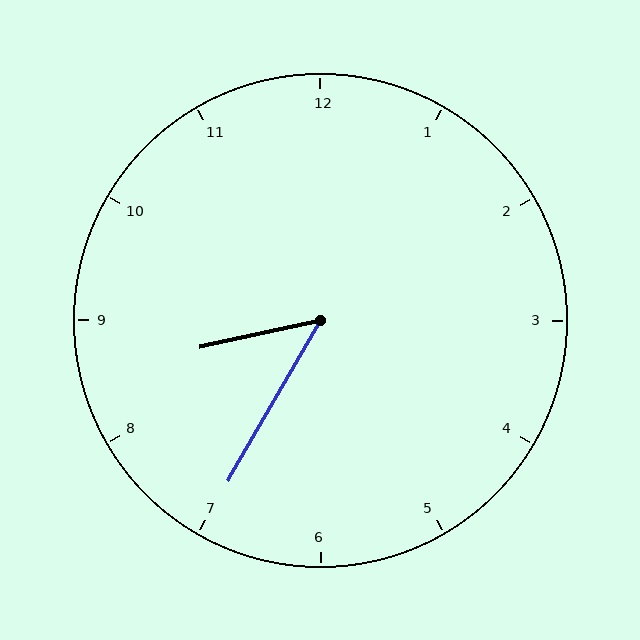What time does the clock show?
8:35.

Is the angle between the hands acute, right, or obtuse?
It is acute.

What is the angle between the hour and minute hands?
Approximately 48 degrees.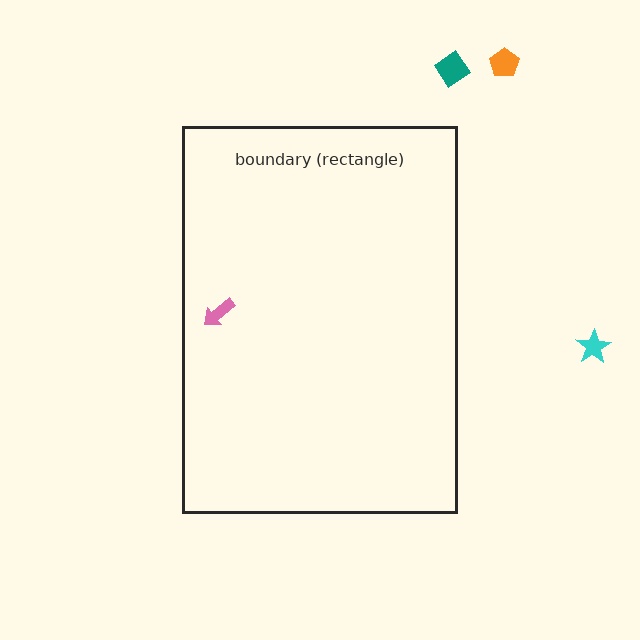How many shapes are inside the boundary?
1 inside, 3 outside.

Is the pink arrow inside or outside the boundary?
Inside.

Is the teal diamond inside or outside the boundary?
Outside.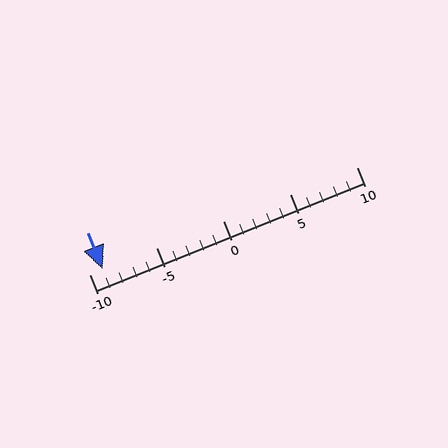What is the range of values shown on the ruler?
The ruler shows values from -10 to 10.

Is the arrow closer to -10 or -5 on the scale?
The arrow is closer to -10.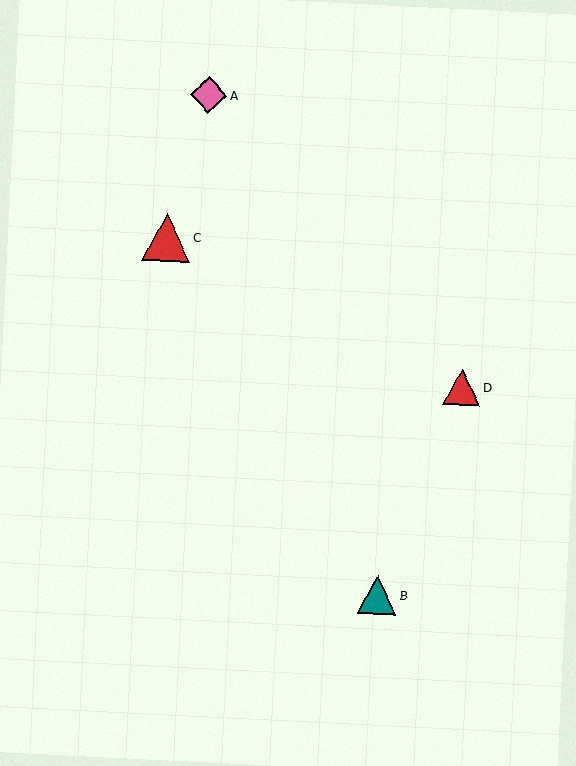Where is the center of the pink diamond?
The center of the pink diamond is at (209, 95).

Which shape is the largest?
The red triangle (labeled C) is the largest.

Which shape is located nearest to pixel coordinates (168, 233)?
The red triangle (labeled C) at (166, 237) is nearest to that location.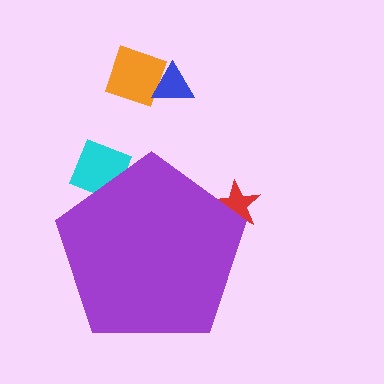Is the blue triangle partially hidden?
No, the blue triangle is fully visible.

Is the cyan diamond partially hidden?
Yes, the cyan diamond is partially hidden behind the purple pentagon.